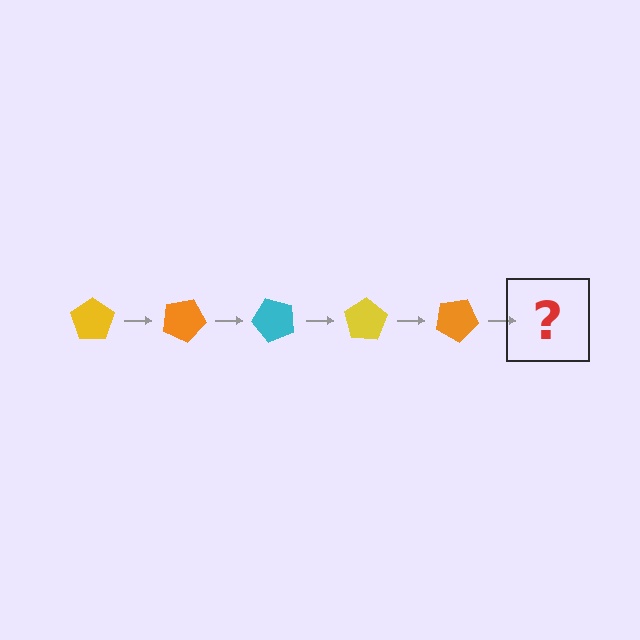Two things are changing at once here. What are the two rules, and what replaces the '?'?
The two rules are that it rotates 25 degrees each step and the color cycles through yellow, orange, and cyan. The '?' should be a cyan pentagon, rotated 125 degrees from the start.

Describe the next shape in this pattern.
It should be a cyan pentagon, rotated 125 degrees from the start.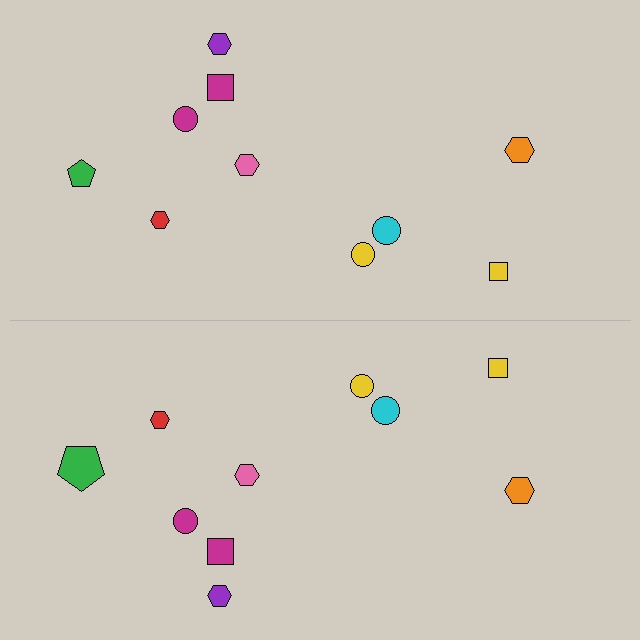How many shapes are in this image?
There are 20 shapes in this image.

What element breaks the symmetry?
The green pentagon on the bottom side has a different size than its mirror counterpart.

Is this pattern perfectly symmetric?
No, the pattern is not perfectly symmetric. The green pentagon on the bottom side has a different size than its mirror counterpart.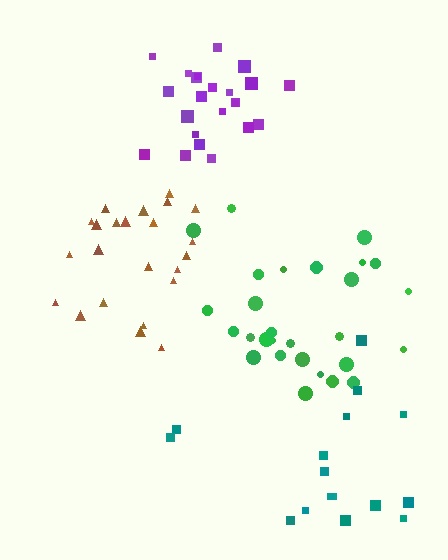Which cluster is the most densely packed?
Purple.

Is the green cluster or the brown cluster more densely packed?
Green.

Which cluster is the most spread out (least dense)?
Teal.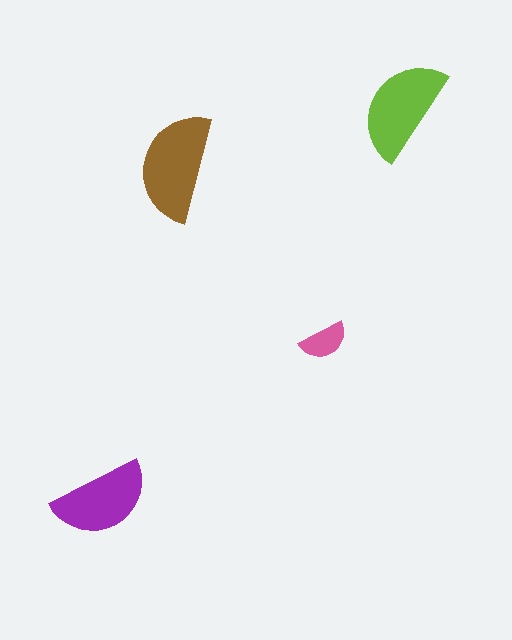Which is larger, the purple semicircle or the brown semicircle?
The brown one.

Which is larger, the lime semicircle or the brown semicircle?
The brown one.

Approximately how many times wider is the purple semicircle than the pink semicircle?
About 2 times wider.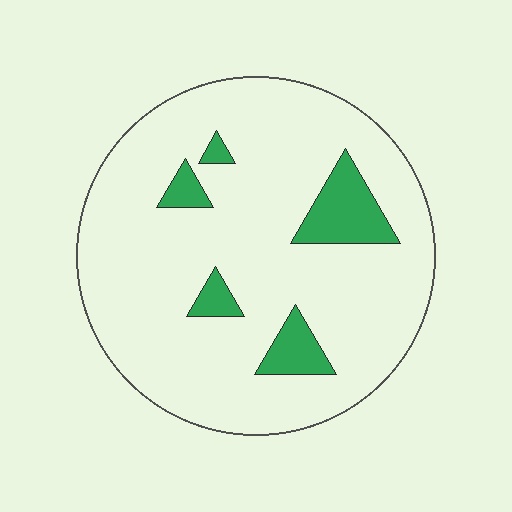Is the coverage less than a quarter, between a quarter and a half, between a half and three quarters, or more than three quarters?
Less than a quarter.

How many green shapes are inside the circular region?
5.